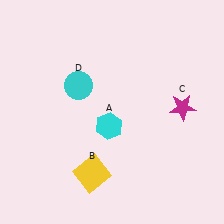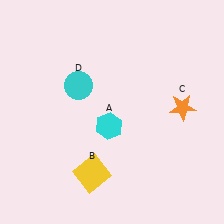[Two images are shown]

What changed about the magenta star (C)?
In Image 1, C is magenta. In Image 2, it changed to orange.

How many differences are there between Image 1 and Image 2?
There is 1 difference between the two images.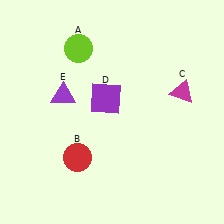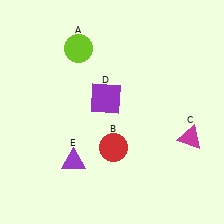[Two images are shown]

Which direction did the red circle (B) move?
The red circle (B) moved right.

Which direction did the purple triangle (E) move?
The purple triangle (E) moved down.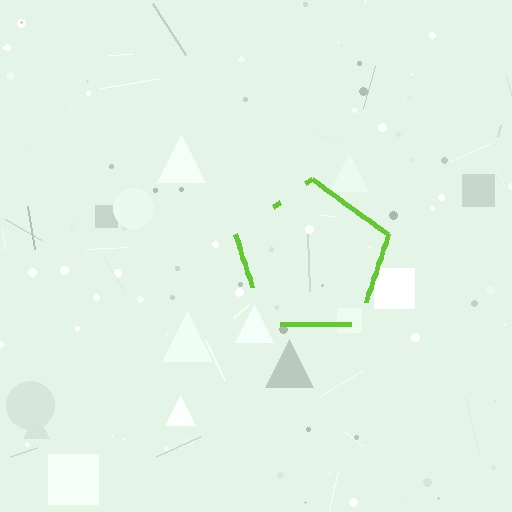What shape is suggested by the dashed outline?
The dashed outline suggests a pentagon.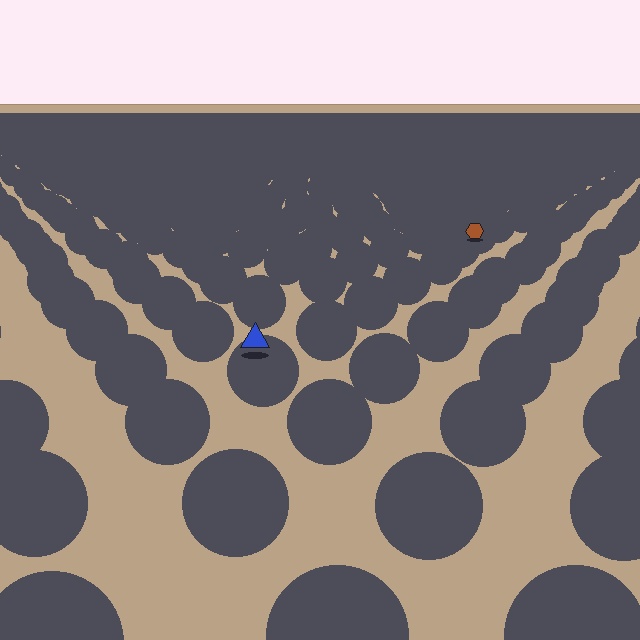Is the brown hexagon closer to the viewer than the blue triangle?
No. The blue triangle is closer — you can tell from the texture gradient: the ground texture is coarser near it.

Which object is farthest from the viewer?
The brown hexagon is farthest from the viewer. It appears smaller and the ground texture around it is denser.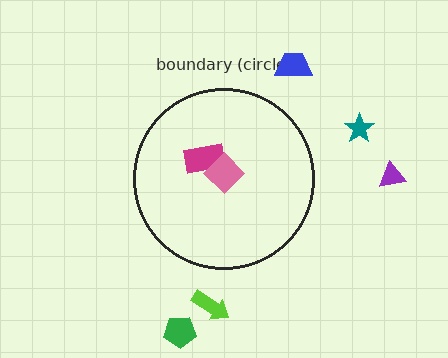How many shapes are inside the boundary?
2 inside, 5 outside.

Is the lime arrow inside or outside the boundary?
Outside.